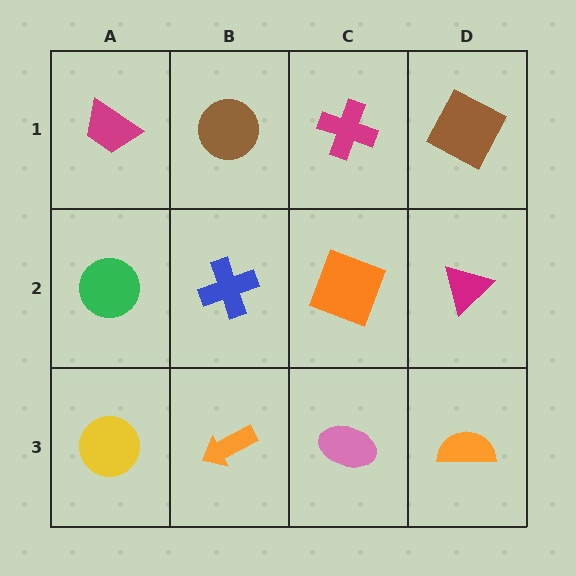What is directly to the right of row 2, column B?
An orange square.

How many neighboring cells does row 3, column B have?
3.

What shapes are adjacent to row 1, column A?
A green circle (row 2, column A), a brown circle (row 1, column B).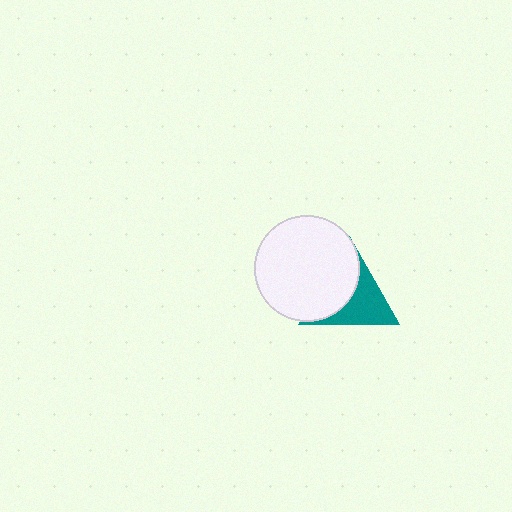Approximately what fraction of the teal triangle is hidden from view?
Roughly 50% of the teal triangle is hidden behind the white circle.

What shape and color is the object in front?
The object in front is a white circle.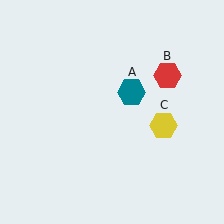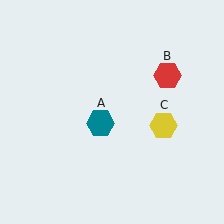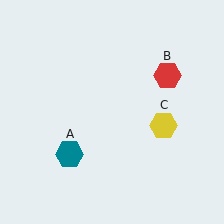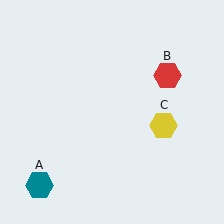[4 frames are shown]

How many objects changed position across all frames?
1 object changed position: teal hexagon (object A).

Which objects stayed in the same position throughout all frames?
Red hexagon (object B) and yellow hexagon (object C) remained stationary.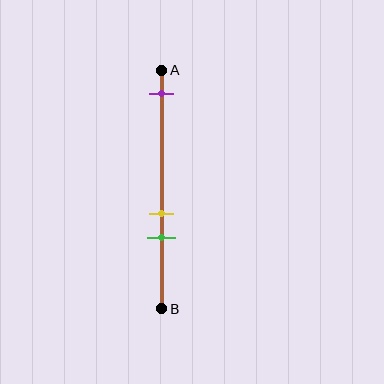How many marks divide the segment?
There are 3 marks dividing the segment.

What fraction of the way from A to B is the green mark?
The green mark is approximately 70% (0.7) of the way from A to B.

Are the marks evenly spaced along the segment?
No, the marks are not evenly spaced.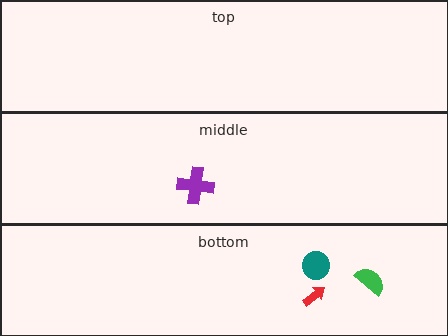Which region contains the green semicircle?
The bottom region.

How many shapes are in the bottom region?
3.